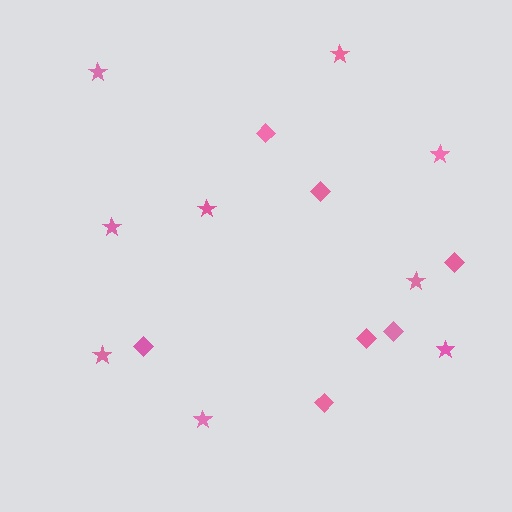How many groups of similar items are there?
There are 2 groups: one group of diamonds (7) and one group of stars (9).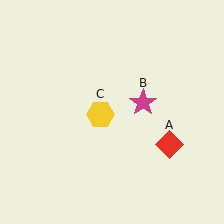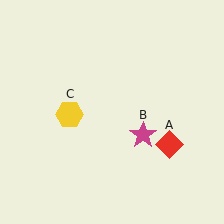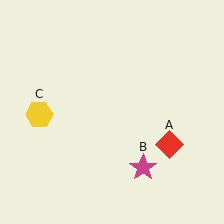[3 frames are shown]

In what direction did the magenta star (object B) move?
The magenta star (object B) moved down.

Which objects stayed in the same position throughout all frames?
Red diamond (object A) remained stationary.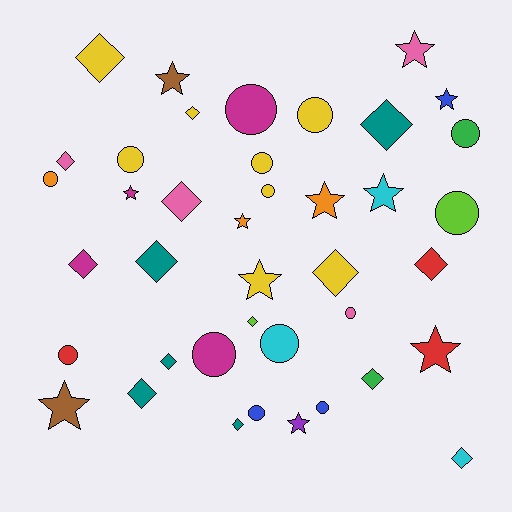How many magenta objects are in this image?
There are 4 magenta objects.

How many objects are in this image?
There are 40 objects.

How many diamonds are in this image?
There are 15 diamonds.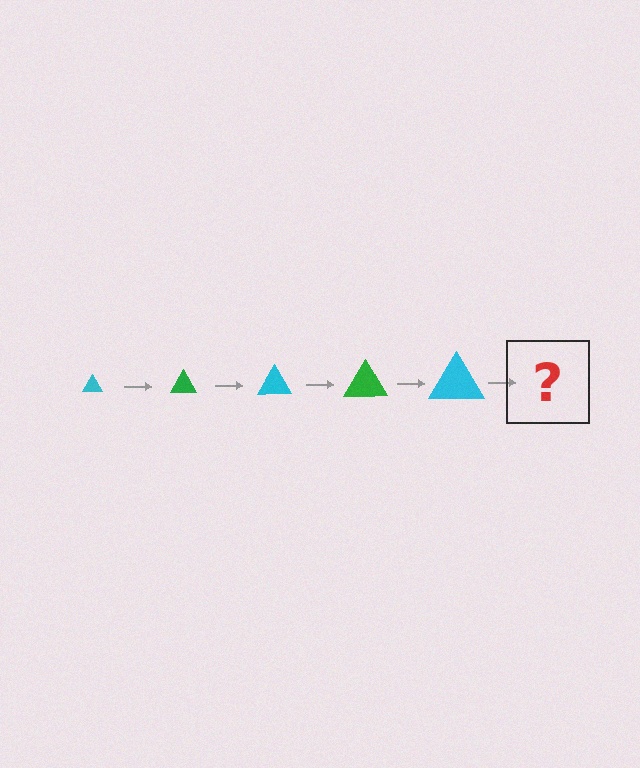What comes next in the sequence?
The next element should be a green triangle, larger than the previous one.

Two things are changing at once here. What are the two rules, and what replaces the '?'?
The two rules are that the triangle grows larger each step and the color cycles through cyan and green. The '?' should be a green triangle, larger than the previous one.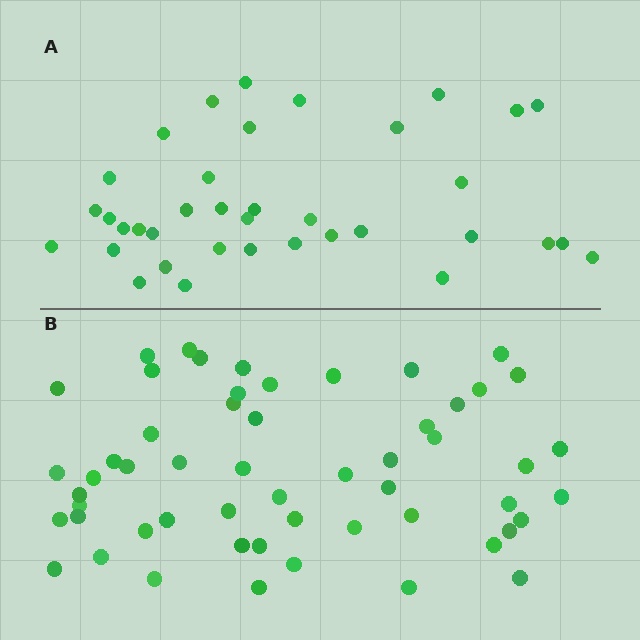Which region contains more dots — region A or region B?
Region B (the bottom region) has more dots.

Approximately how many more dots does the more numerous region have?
Region B has approximately 20 more dots than region A.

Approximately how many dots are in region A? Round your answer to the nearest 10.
About 40 dots. (The exact count is 37, which rounds to 40.)